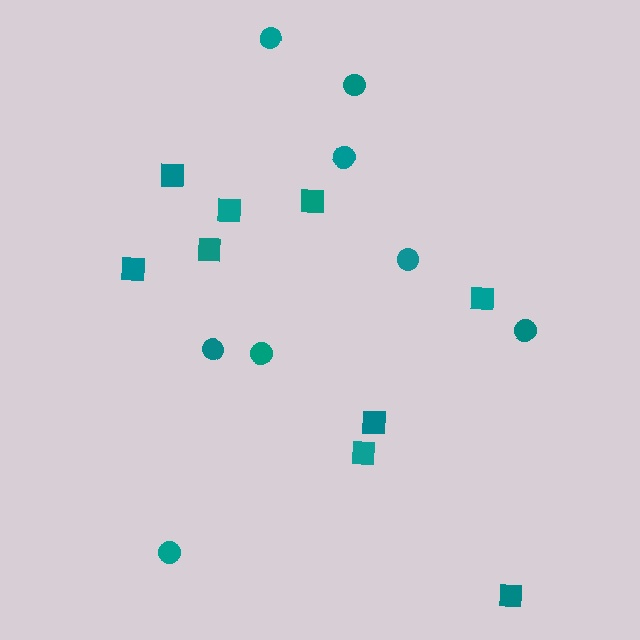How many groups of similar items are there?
There are 2 groups: one group of circles (8) and one group of squares (9).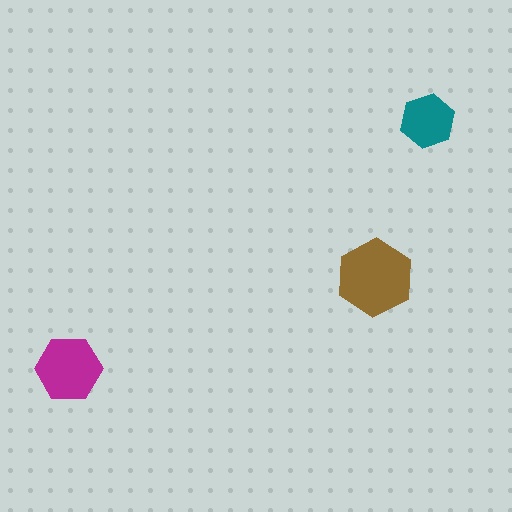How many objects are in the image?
There are 3 objects in the image.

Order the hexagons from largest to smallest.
the brown one, the magenta one, the teal one.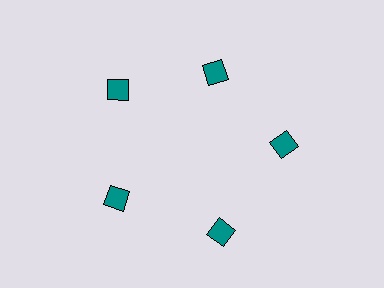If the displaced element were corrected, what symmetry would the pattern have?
It would have 5-fold rotational symmetry — the pattern would map onto itself every 72 degrees.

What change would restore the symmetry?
The symmetry would be restored by moving it outward, back onto the ring so that all 5 squares sit at equal angles and equal distance from the center.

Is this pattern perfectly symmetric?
No. The 5 teal squares are arranged in a ring, but one element near the 1 o'clock position is pulled inward toward the center, breaking the 5-fold rotational symmetry.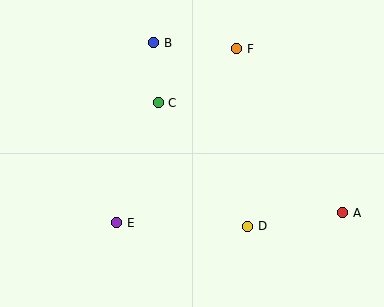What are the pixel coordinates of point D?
Point D is at (248, 226).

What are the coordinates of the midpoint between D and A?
The midpoint between D and A is at (295, 220).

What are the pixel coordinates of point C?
Point C is at (158, 103).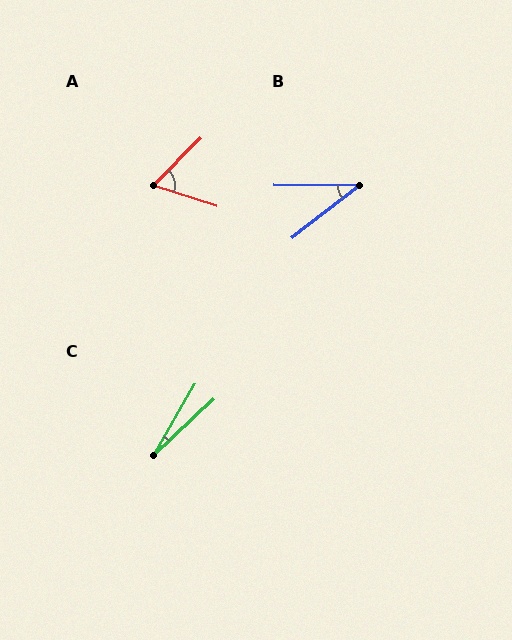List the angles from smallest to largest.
C (17°), B (38°), A (62°).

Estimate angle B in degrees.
Approximately 38 degrees.